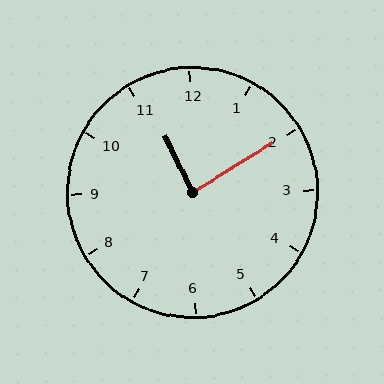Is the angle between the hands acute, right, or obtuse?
It is right.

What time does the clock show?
11:10.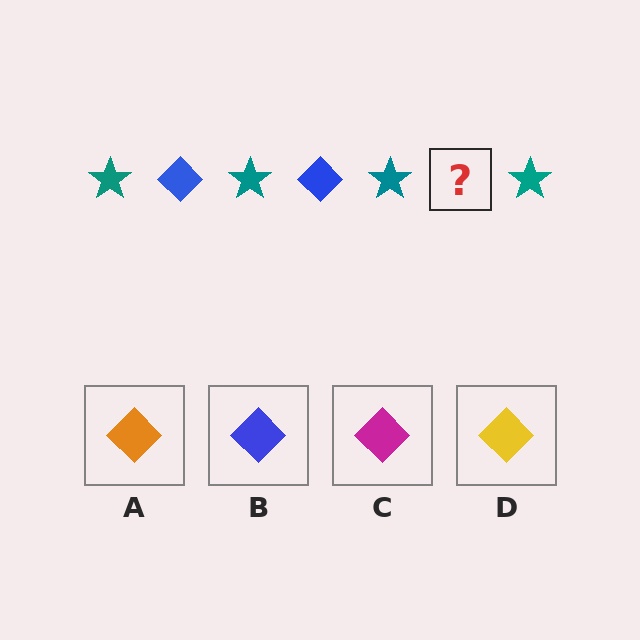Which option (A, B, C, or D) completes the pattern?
B.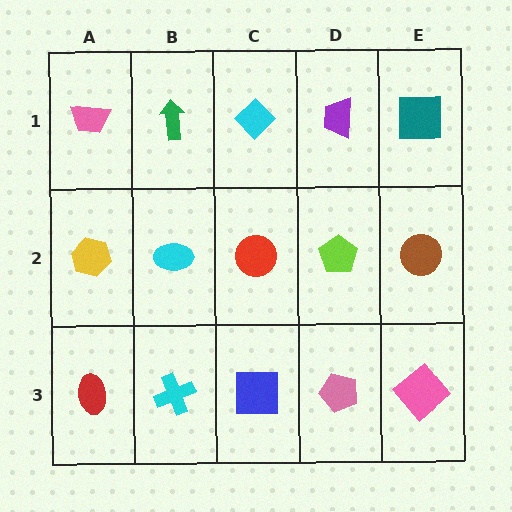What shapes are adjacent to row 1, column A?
A yellow hexagon (row 2, column A), a green arrow (row 1, column B).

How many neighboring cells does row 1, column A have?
2.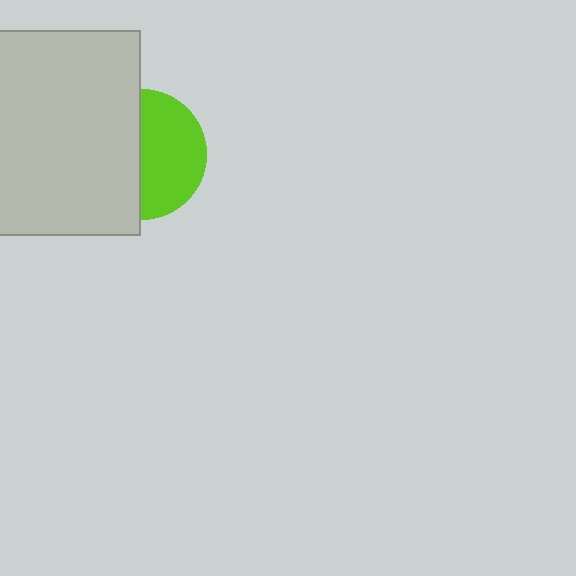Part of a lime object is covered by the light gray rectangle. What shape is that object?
It is a circle.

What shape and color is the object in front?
The object in front is a light gray rectangle.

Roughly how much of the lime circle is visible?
About half of it is visible (roughly 50%).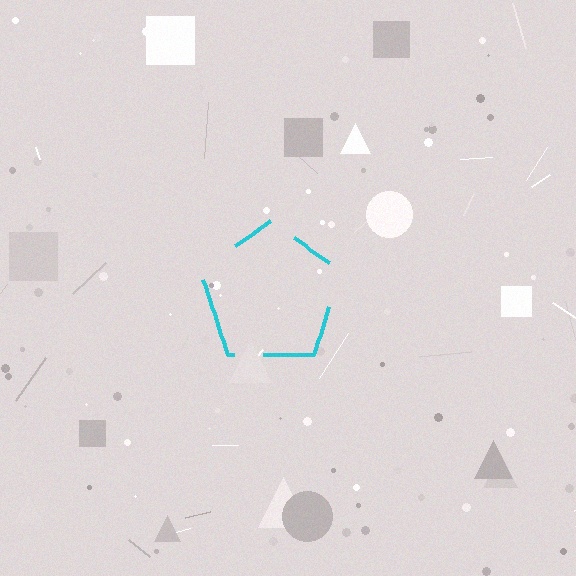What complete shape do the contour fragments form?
The contour fragments form a pentagon.